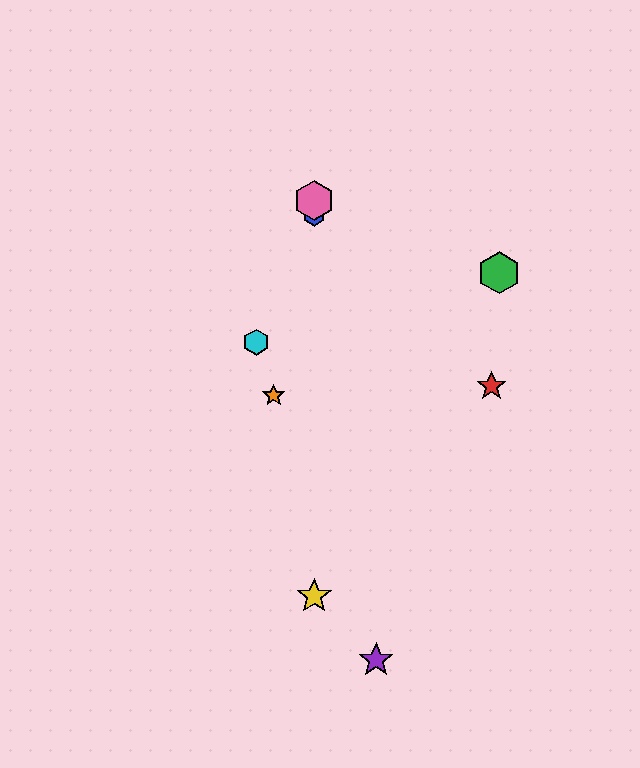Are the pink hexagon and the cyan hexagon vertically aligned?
No, the pink hexagon is at x≈314 and the cyan hexagon is at x≈256.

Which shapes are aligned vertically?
The blue hexagon, the yellow star, the pink hexagon are aligned vertically.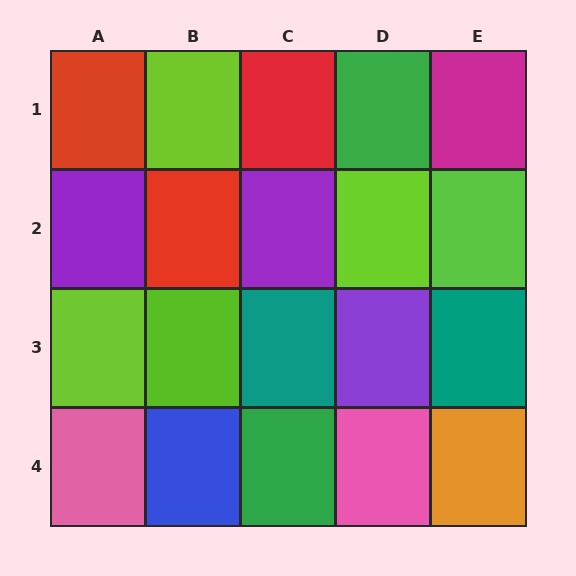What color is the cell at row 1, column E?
Magenta.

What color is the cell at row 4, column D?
Pink.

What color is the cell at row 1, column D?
Green.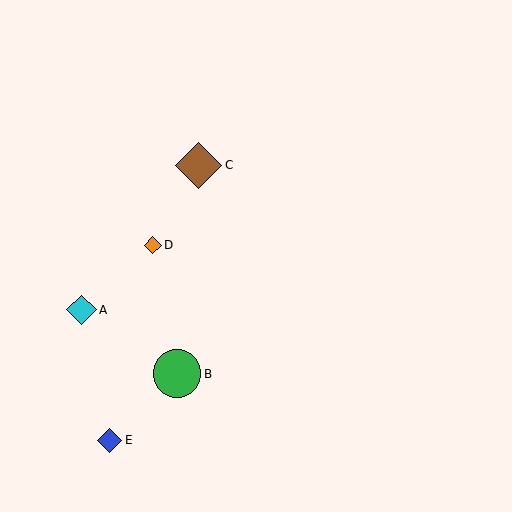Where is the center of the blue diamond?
The center of the blue diamond is at (109, 440).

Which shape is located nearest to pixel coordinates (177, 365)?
The green circle (labeled B) at (177, 374) is nearest to that location.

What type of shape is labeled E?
Shape E is a blue diamond.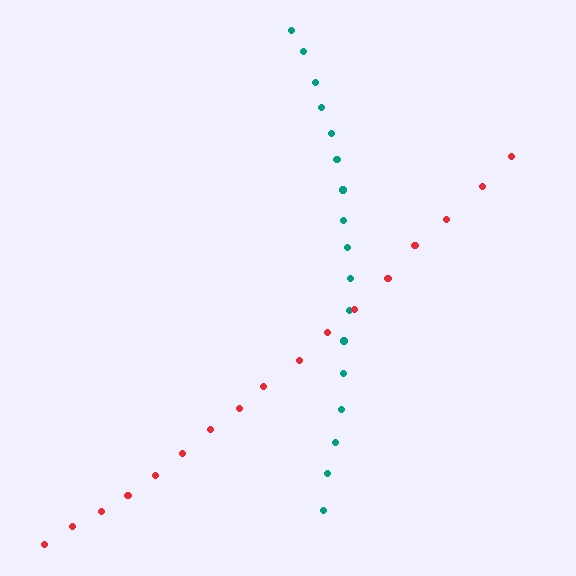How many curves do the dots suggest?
There are 2 distinct paths.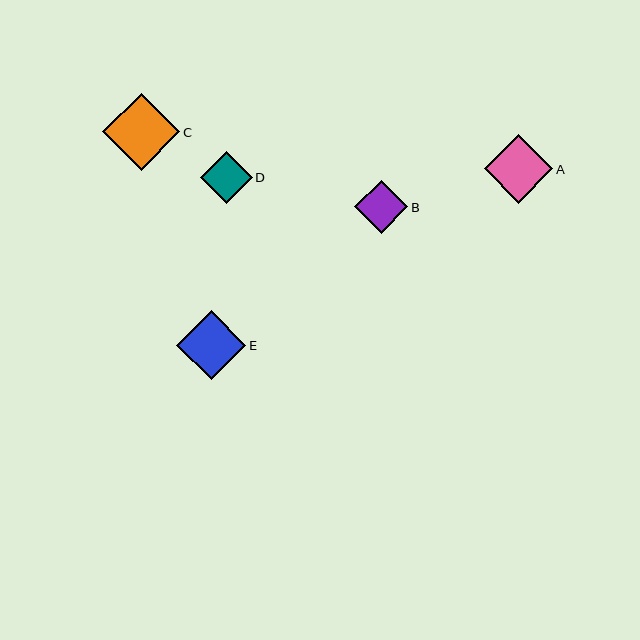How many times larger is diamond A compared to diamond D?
Diamond A is approximately 1.3 times the size of diamond D.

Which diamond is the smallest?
Diamond D is the smallest with a size of approximately 52 pixels.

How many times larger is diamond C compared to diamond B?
Diamond C is approximately 1.4 times the size of diamond B.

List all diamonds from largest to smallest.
From largest to smallest: C, E, A, B, D.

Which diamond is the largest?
Diamond C is the largest with a size of approximately 78 pixels.